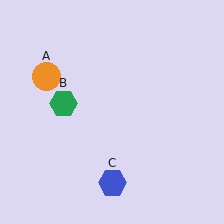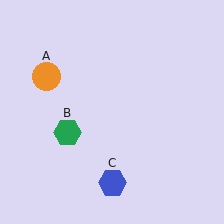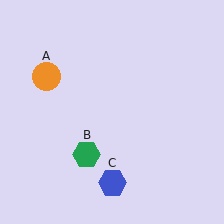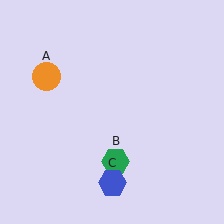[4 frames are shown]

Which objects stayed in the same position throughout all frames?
Orange circle (object A) and blue hexagon (object C) remained stationary.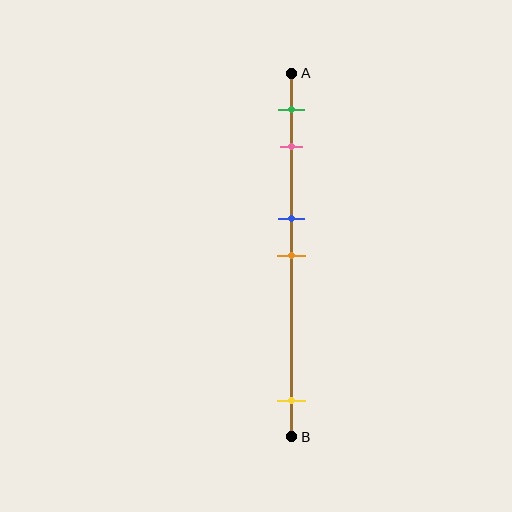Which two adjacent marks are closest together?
The blue and orange marks are the closest adjacent pair.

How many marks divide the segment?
There are 5 marks dividing the segment.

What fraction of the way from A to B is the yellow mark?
The yellow mark is approximately 90% (0.9) of the way from A to B.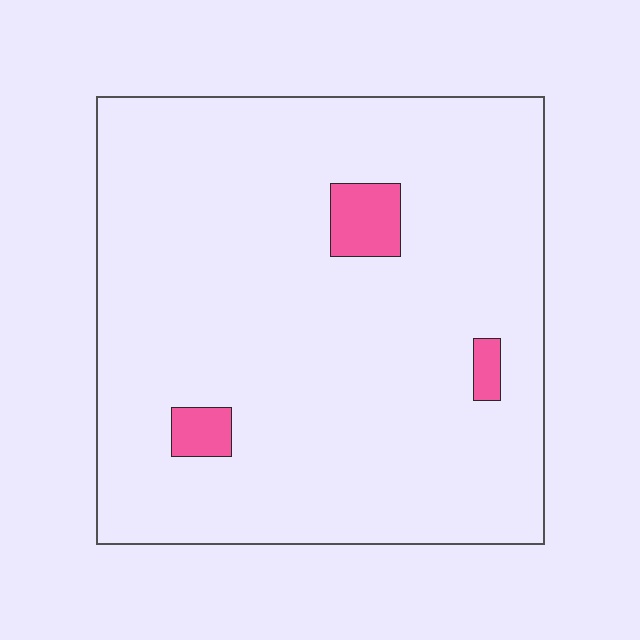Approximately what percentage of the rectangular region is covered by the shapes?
Approximately 5%.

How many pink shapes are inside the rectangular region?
3.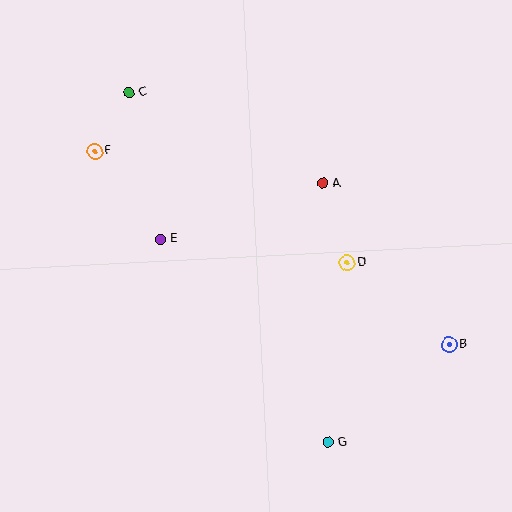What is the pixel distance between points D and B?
The distance between D and B is 130 pixels.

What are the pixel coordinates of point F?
Point F is at (95, 151).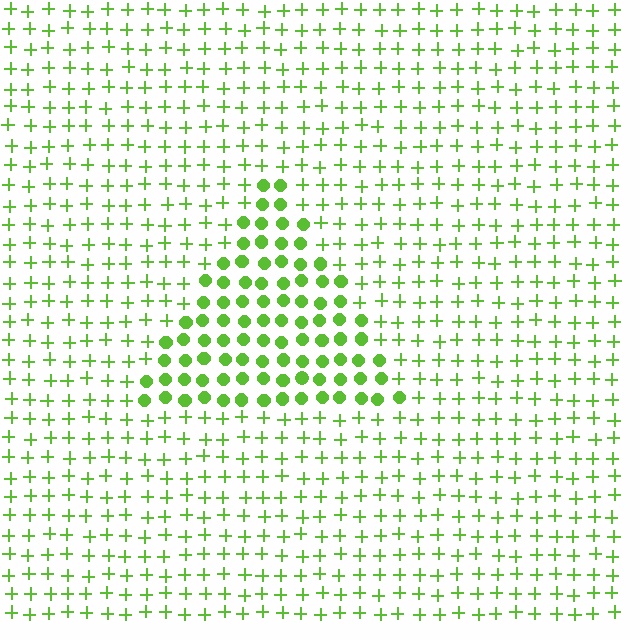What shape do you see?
I see a triangle.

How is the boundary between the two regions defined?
The boundary is defined by a change in element shape: circles inside vs. plus signs outside. All elements share the same color and spacing.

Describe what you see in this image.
The image is filled with small lime elements arranged in a uniform grid. A triangle-shaped region contains circles, while the surrounding area contains plus signs. The boundary is defined purely by the change in element shape.